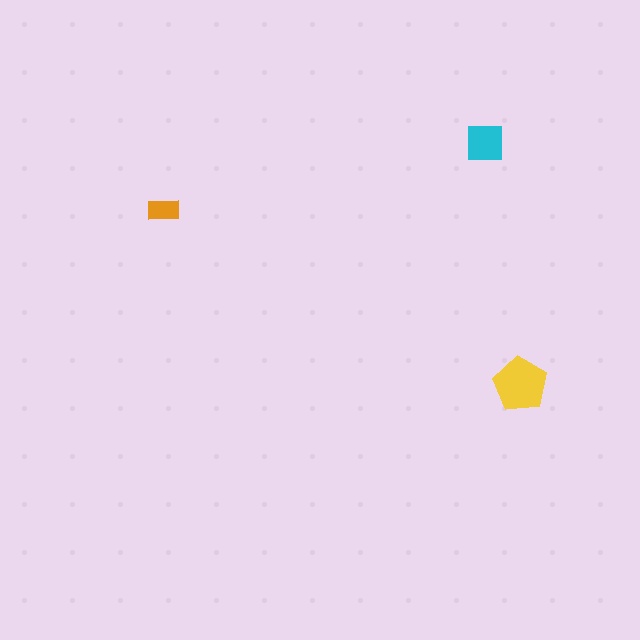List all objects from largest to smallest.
The yellow pentagon, the cyan square, the orange rectangle.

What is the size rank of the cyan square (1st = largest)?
2nd.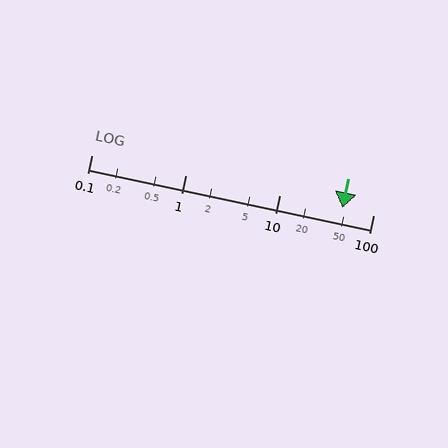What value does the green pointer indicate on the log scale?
The pointer indicates approximately 47.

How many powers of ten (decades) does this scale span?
The scale spans 3 decades, from 0.1 to 100.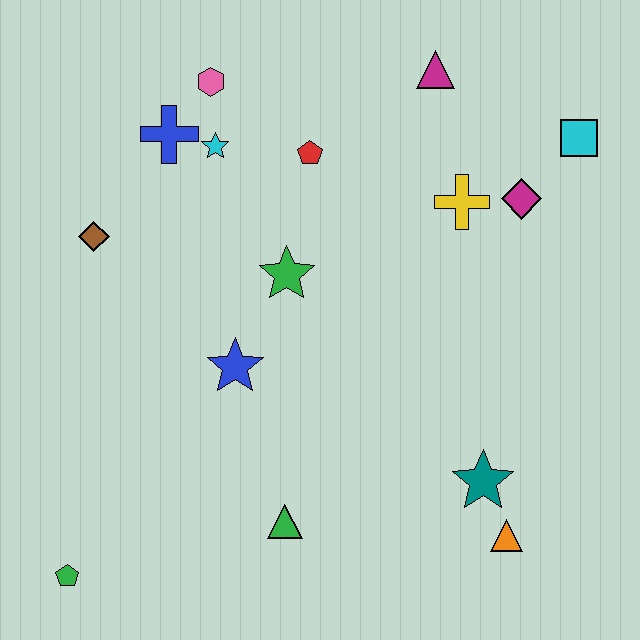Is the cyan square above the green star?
Yes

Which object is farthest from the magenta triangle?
The green pentagon is farthest from the magenta triangle.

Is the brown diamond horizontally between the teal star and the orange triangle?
No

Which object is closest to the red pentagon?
The cyan star is closest to the red pentagon.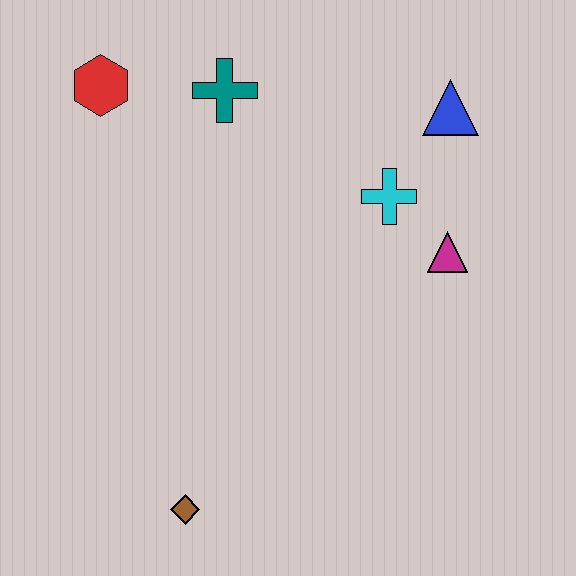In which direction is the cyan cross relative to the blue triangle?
The cyan cross is below the blue triangle.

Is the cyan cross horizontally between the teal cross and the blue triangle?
Yes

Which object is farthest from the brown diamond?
The blue triangle is farthest from the brown diamond.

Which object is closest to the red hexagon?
The teal cross is closest to the red hexagon.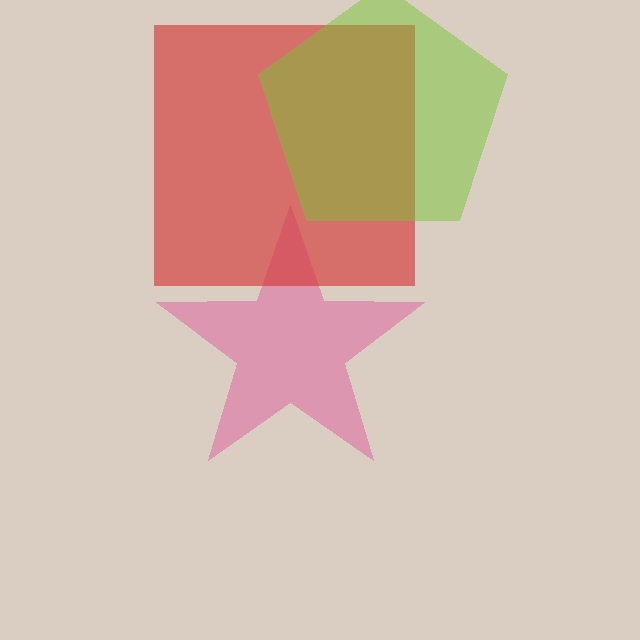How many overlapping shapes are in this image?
There are 3 overlapping shapes in the image.